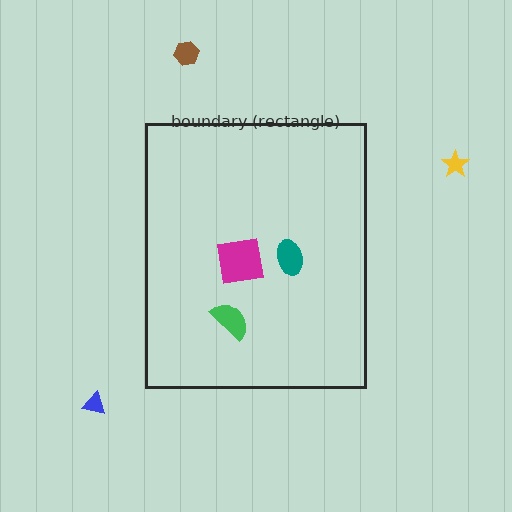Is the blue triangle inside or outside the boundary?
Outside.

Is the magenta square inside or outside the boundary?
Inside.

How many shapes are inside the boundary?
3 inside, 3 outside.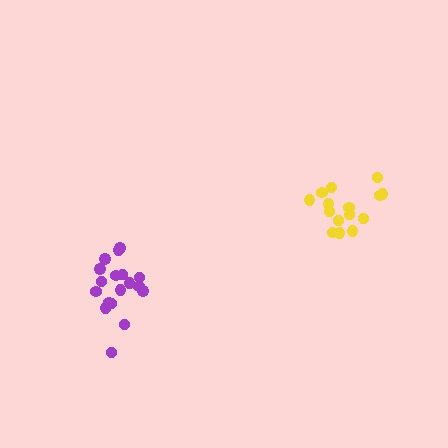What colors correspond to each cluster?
The clusters are colored: yellow, purple.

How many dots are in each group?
Group 1: 15 dots, Group 2: 19 dots (34 total).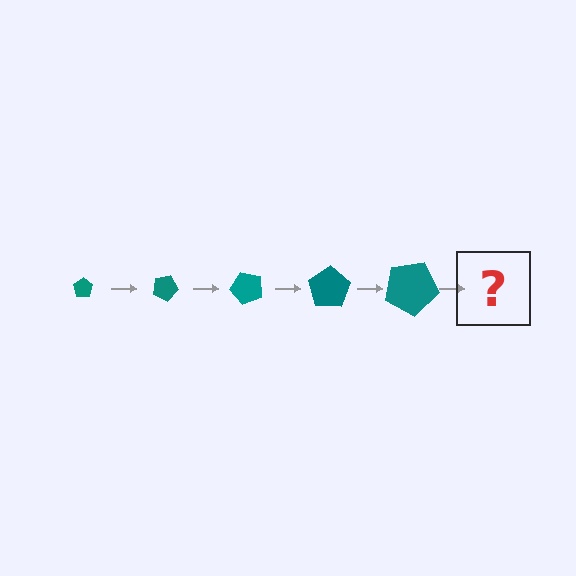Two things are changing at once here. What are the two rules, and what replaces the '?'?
The two rules are that the pentagon grows larger each step and it rotates 25 degrees each step. The '?' should be a pentagon, larger than the previous one and rotated 125 degrees from the start.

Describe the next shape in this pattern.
It should be a pentagon, larger than the previous one and rotated 125 degrees from the start.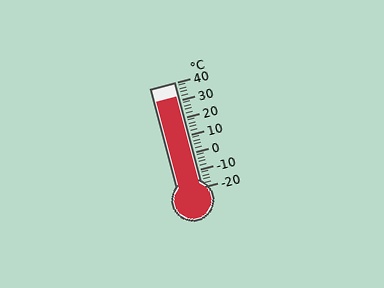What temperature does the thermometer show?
The thermometer shows approximately 32°C.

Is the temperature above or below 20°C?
The temperature is above 20°C.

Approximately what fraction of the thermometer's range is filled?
The thermometer is filled to approximately 85% of its range.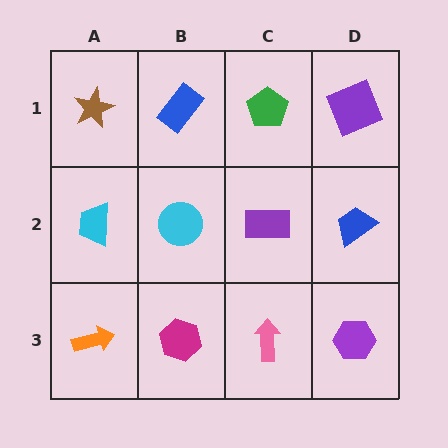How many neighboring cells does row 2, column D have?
3.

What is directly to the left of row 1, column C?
A blue rectangle.